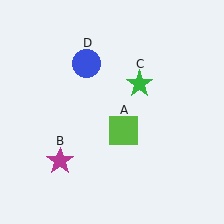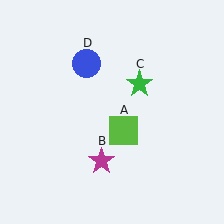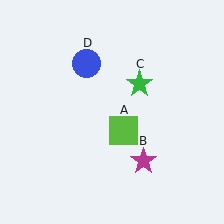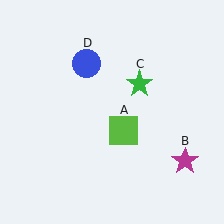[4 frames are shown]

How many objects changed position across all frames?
1 object changed position: magenta star (object B).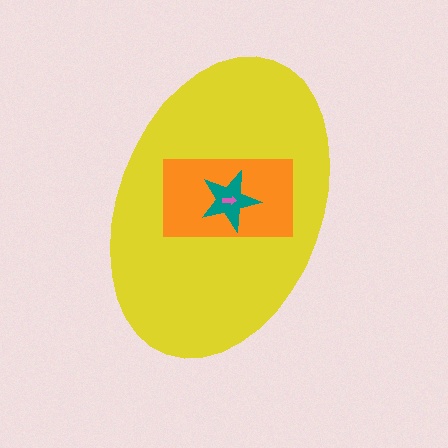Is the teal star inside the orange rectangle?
Yes.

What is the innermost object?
The pink arrow.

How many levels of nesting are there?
4.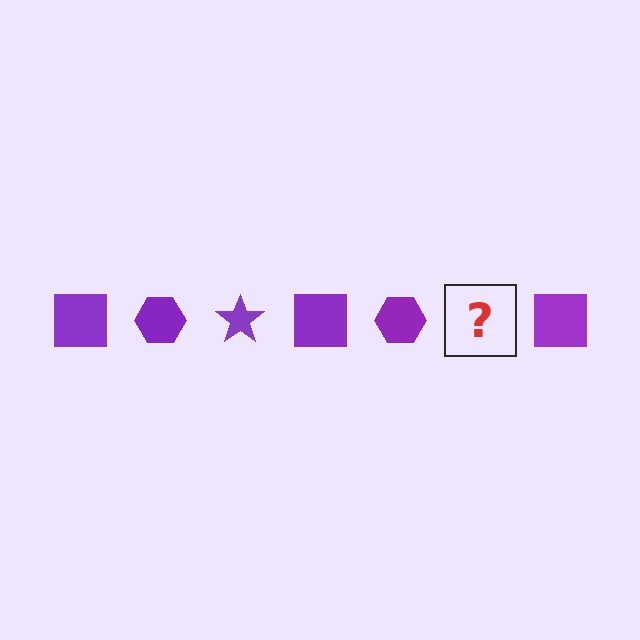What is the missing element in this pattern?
The missing element is a purple star.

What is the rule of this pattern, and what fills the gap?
The rule is that the pattern cycles through square, hexagon, star shapes in purple. The gap should be filled with a purple star.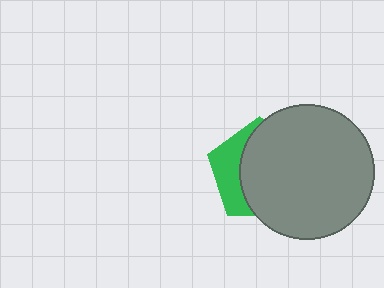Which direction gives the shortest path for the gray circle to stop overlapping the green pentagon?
Moving right gives the shortest separation.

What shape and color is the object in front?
The object in front is a gray circle.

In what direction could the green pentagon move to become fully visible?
The green pentagon could move left. That would shift it out from behind the gray circle entirely.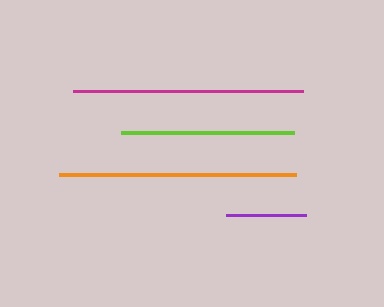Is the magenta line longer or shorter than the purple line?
The magenta line is longer than the purple line.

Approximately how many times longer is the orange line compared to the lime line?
The orange line is approximately 1.4 times the length of the lime line.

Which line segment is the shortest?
The purple line is the shortest at approximately 80 pixels.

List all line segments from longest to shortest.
From longest to shortest: orange, magenta, lime, purple.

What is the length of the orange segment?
The orange segment is approximately 237 pixels long.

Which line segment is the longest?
The orange line is the longest at approximately 237 pixels.